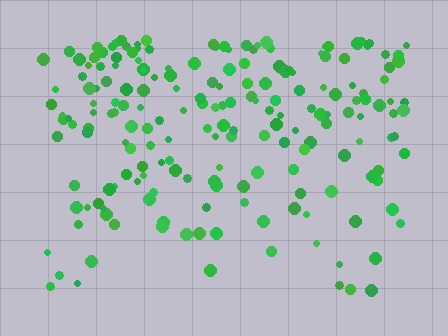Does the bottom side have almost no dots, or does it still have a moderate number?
Still a moderate number, just noticeably fewer than the top.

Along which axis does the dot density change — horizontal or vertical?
Vertical.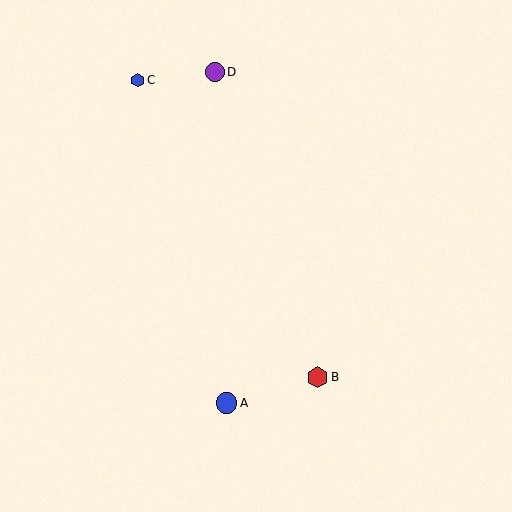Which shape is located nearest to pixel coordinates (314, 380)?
The red hexagon (labeled B) at (318, 377) is nearest to that location.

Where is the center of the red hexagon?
The center of the red hexagon is at (318, 377).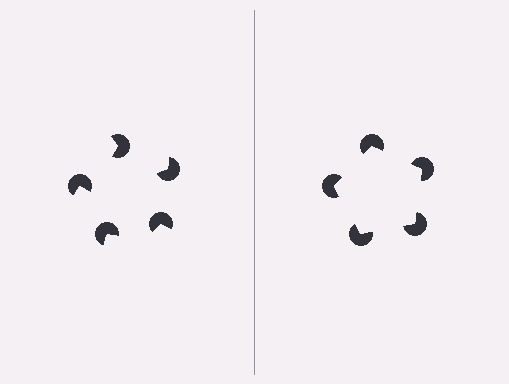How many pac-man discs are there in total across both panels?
10 — 5 on each side.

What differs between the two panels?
The pac-man discs are positioned identically on both sides; only the wedge orientations differ. On the right they align to a pentagon; on the left they are misaligned.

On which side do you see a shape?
An illusory pentagon appears on the right side. On the left side the wedge cuts are rotated, so no coherent shape forms.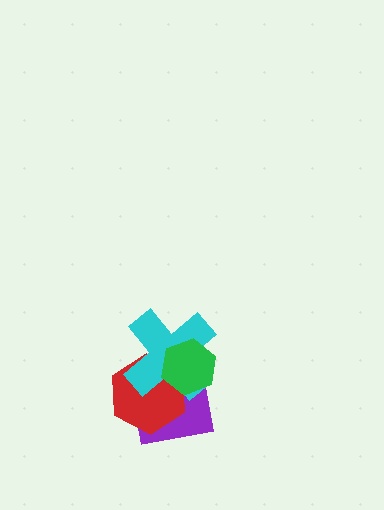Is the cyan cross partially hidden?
Yes, it is partially covered by another shape.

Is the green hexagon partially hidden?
No, no other shape covers it.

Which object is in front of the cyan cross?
The green hexagon is in front of the cyan cross.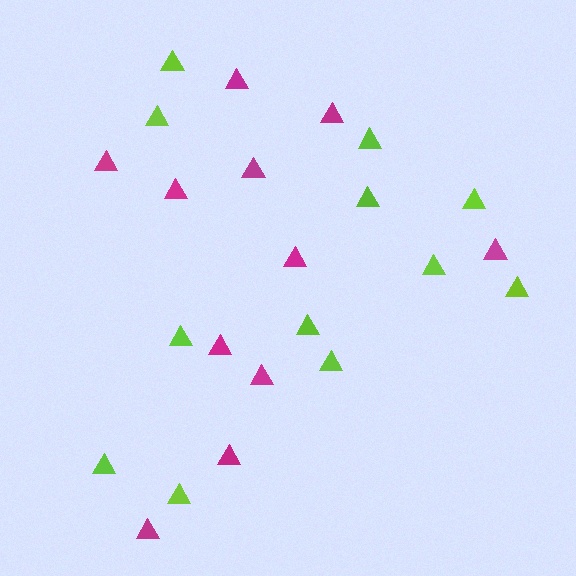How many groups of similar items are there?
There are 2 groups: one group of lime triangles (12) and one group of magenta triangles (11).